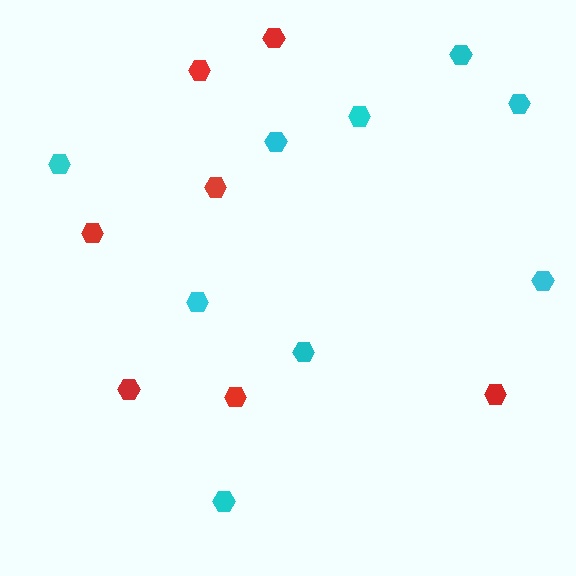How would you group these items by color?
There are 2 groups: one group of red hexagons (7) and one group of cyan hexagons (9).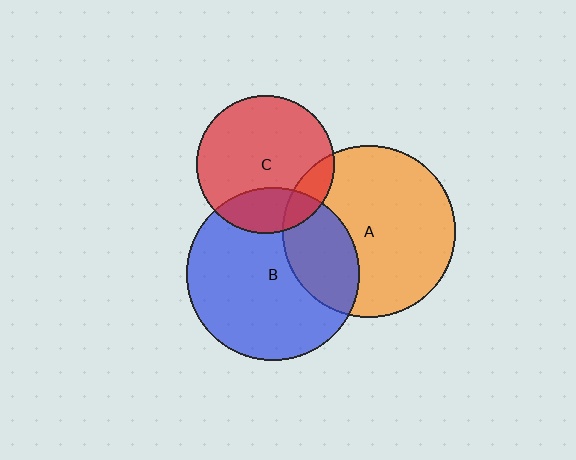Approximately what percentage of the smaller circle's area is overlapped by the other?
Approximately 30%.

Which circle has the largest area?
Circle B (blue).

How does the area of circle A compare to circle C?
Approximately 1.5 times.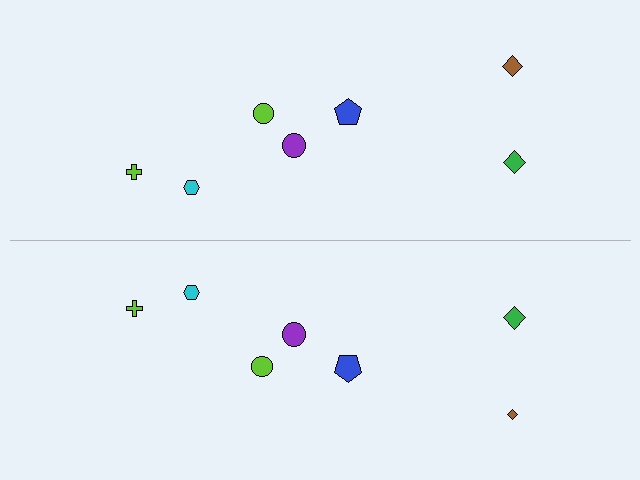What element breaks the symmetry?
The brown diamond on the bottom side has a different size than its mirror counterpart.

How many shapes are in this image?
There are 14 shapes in this image.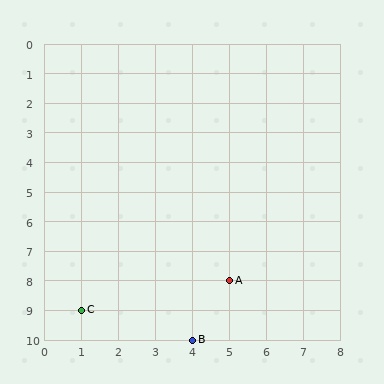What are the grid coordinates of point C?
Point C is at grid coordinates (1, 9).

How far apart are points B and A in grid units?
Points B and A are 1 column and 2 rows apart (about 2.2 grid units diagonally).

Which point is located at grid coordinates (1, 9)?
Point C is at (1, 9).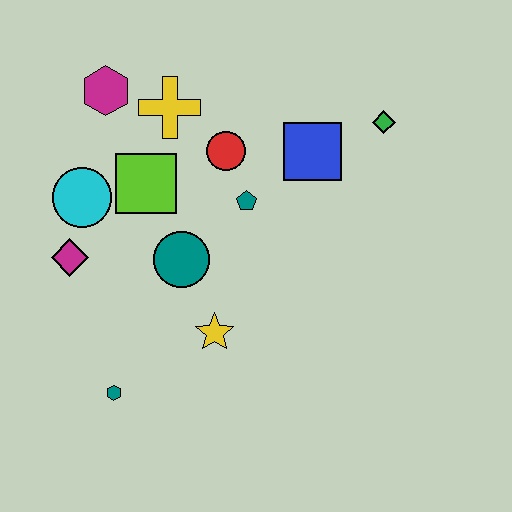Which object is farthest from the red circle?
The teal hexagon is farthest from the red circle.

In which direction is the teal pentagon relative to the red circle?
The teal pentagon is below the red circle.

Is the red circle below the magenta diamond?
No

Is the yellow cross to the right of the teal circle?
No